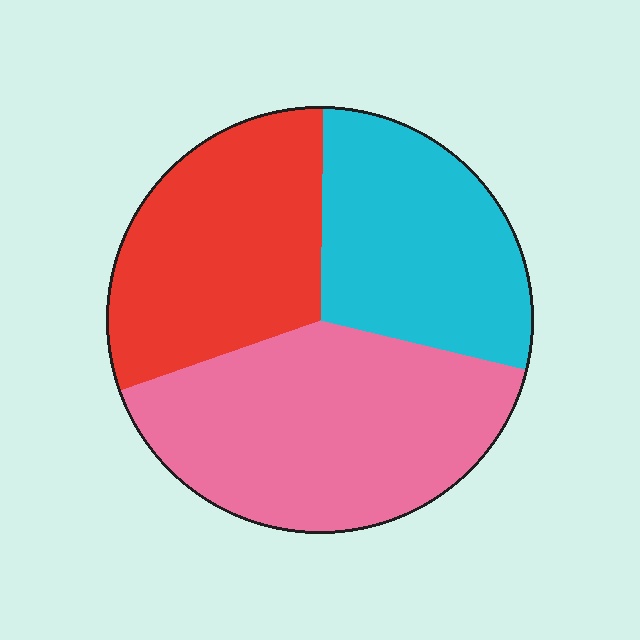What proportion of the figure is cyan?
Cyan takes up about one quarter (1/4) of the figure.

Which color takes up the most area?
Pink, at roughly 40%.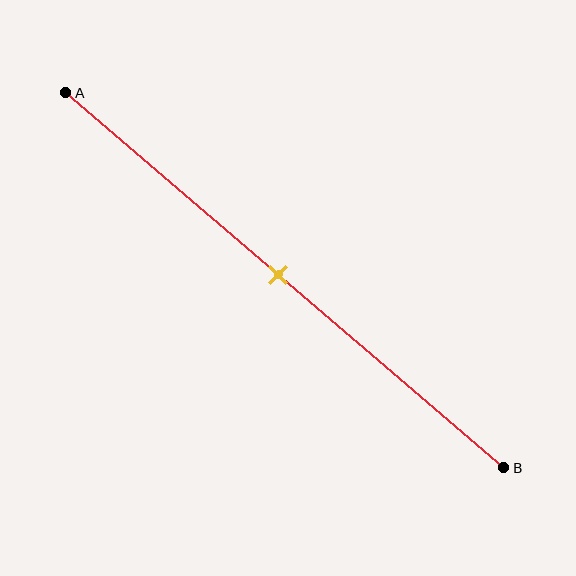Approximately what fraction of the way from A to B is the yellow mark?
The yellow mark is approximately 50% of the way from A to B.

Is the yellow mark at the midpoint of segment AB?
Yes, the mark is approximately at the midpoint.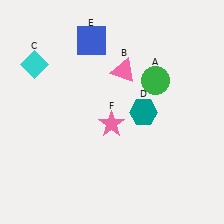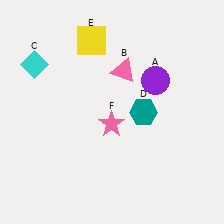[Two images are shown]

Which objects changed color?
A changed from green to purple. E changed from blue to yellow.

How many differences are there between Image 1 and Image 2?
There are 2 differences between the two images.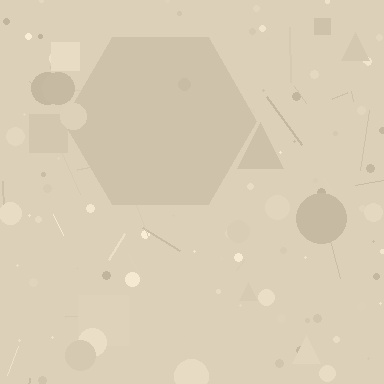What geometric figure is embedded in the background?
A hexagon is embedded in the background.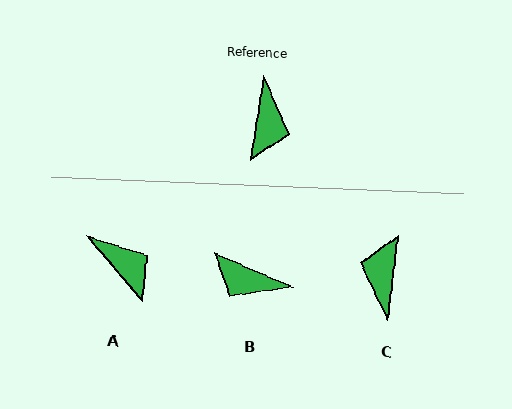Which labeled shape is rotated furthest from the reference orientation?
C, about 178 degrees away.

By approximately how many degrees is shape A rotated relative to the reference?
Approximately 49 degrees counter-clockwise.